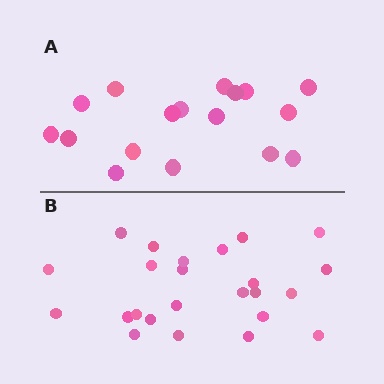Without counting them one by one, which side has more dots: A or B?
Region B (the bottom region) has more dots.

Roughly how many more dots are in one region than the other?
Region B has roughly 8 or so more dots than region A.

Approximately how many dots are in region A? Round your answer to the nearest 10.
About 20 dots. (The exact count is 17, which rounds to 20.)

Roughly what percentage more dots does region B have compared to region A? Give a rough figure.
About 40% more.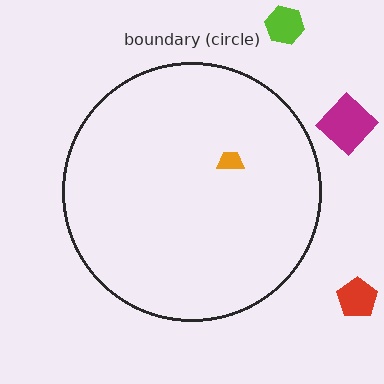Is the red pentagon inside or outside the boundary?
Outside.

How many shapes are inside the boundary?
1 inside, 3 outside.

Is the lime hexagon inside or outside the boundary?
Outside.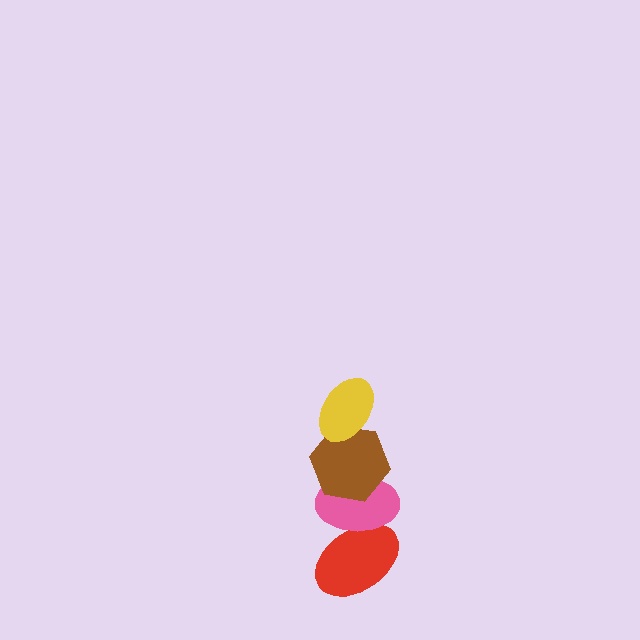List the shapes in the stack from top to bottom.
From top to bottom: the yellow ellipse, the brown hexagon, the pink ellipse, the red ellipse.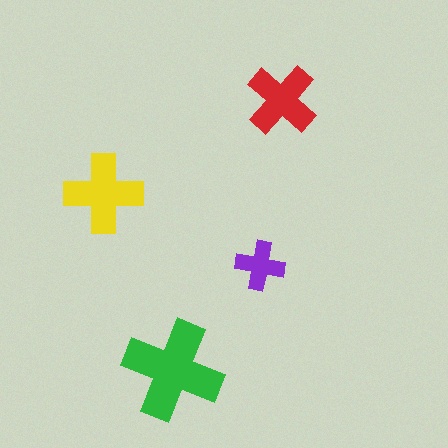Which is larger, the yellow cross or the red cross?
The yellow one.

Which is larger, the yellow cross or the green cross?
The green one.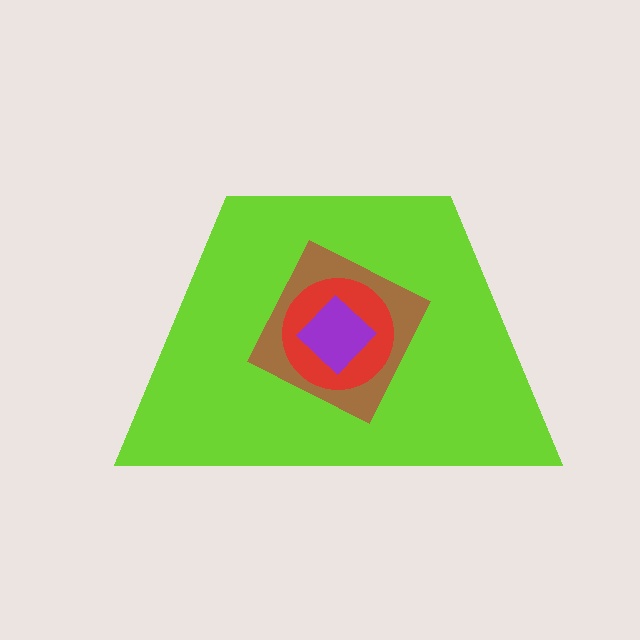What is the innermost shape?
The purple diamond.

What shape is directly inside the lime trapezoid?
The brown diamond.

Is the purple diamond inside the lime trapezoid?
Yes.